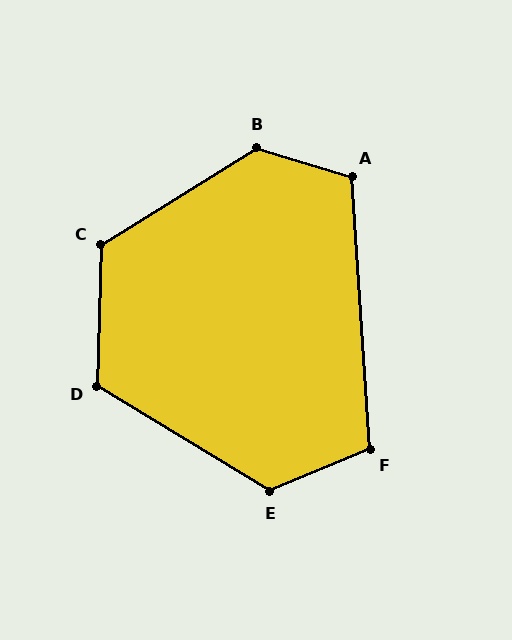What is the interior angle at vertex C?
Approximately 124 degrees (obtuse).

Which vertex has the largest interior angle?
B, at approximately 131 degrees.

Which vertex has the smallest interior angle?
F, at approximately 109 degrees.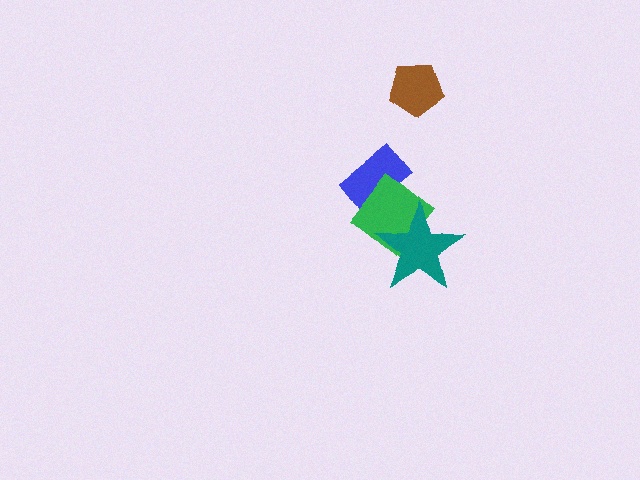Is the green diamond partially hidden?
Yes, it is partially covered by another shape.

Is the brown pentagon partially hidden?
No, no other shape covers it.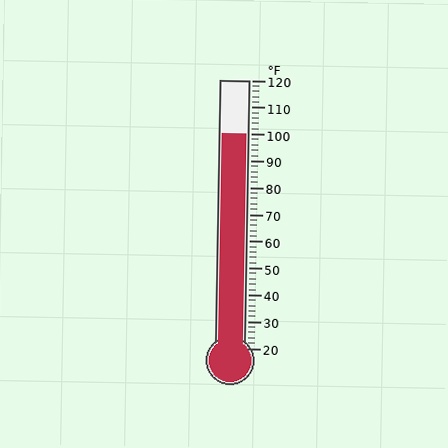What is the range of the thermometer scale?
The thermometer scale ranges from 20°F to 120°F.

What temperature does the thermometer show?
The thermometer shows approximately 100°F.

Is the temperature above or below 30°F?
The temperature is above 30°F.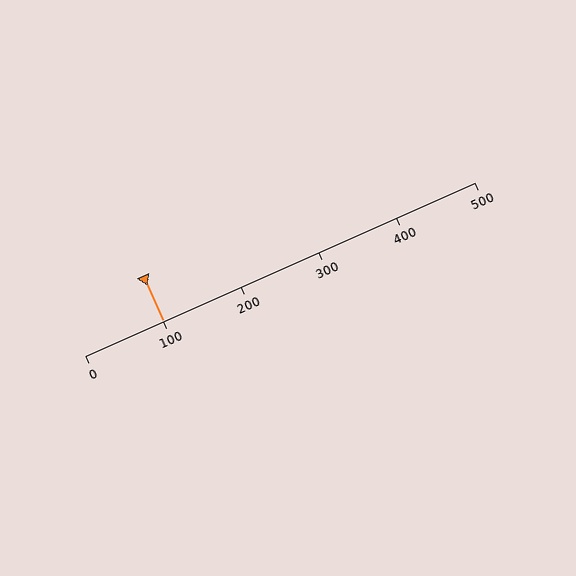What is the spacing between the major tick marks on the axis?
The major ticks are spaced 100 apart.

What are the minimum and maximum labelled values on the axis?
The axis runs from 0 to 500.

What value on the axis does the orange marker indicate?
The marker indicates approximately 100.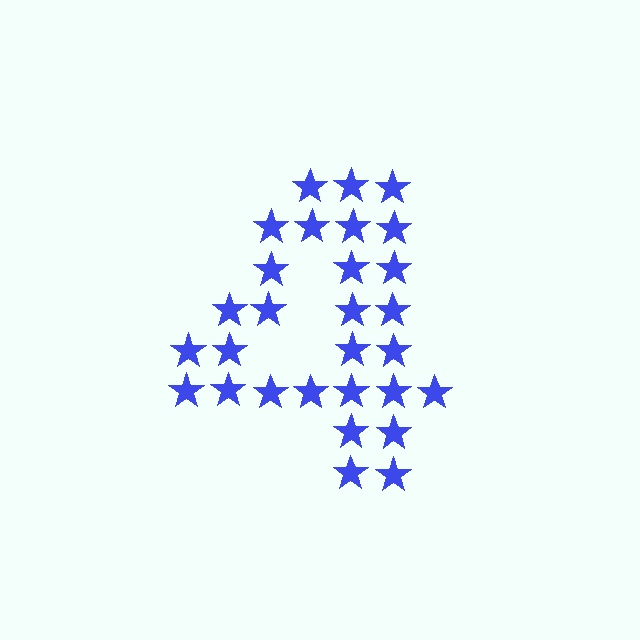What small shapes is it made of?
It is made of small stars.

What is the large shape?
The large shape is the digit 4.